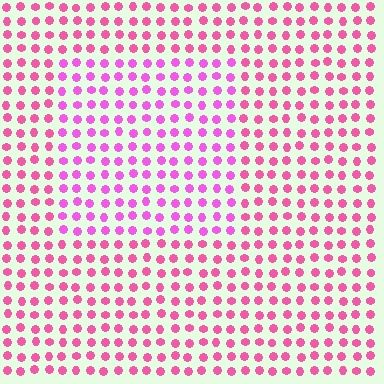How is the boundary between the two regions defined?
The boundary is defined purely by a slight shift in hue (about 24 degrees). Spacing, size, and orientation are identical on both sides.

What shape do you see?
I see a rectangle.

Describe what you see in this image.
The image is filled with small pink elements in a uniform arrangement. A rectangle-shaped region is visible where the elements are tinted to a slightly different hue, forming a subtle color boundary.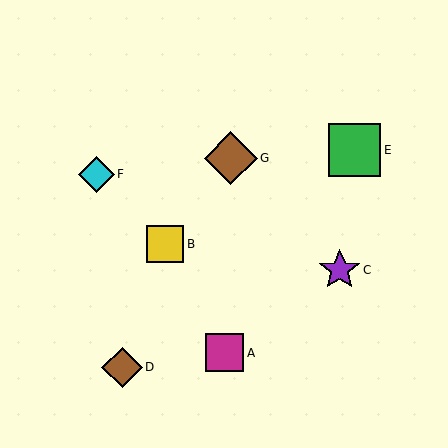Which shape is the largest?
The brown diamond (labeled G) is the largest.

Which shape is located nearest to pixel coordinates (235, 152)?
The brown diamond (labeled G) at (231, 158) is nearest to that location.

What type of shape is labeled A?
Shape A is a magenta square.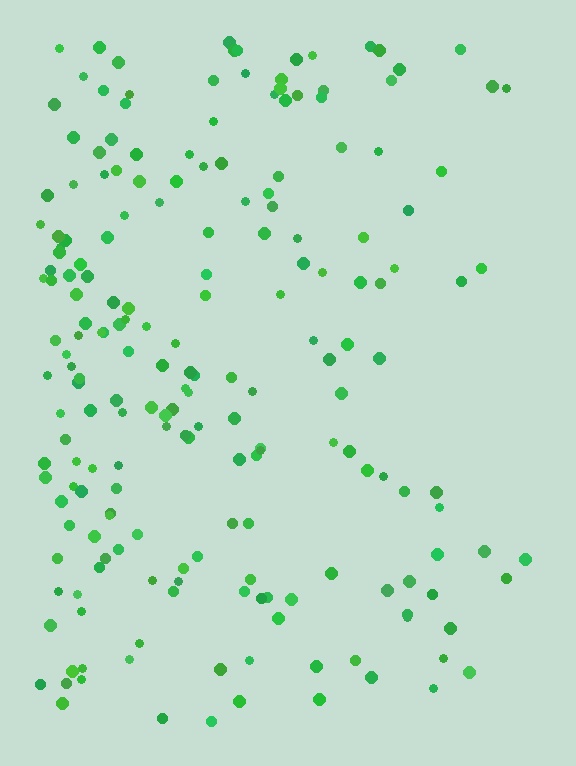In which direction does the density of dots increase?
From right to left, with the left side densest.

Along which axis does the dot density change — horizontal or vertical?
Horizontal.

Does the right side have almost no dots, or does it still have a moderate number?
Still a moderate number, just noticeably fewer than the left.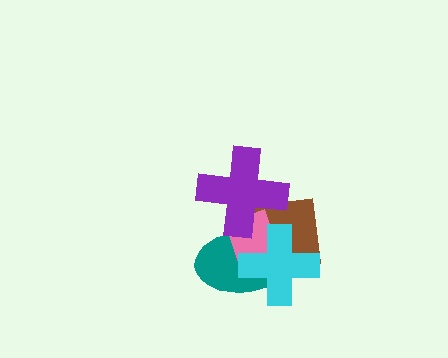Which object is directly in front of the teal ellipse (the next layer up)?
The brown square is directly in front of the teal ellipse.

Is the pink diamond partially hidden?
Yes, it is partially covered by another shape.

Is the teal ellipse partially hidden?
Yes, it is partially covered by another shape.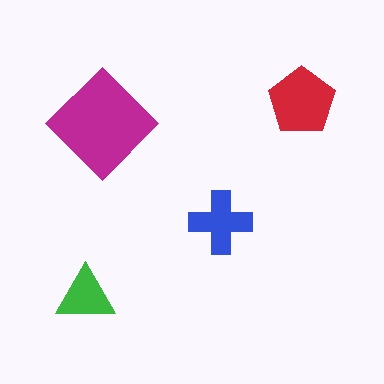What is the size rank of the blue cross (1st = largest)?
3rd.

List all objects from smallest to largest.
The green triangle, the blue cross, the red pentagon, the magenta diamond.